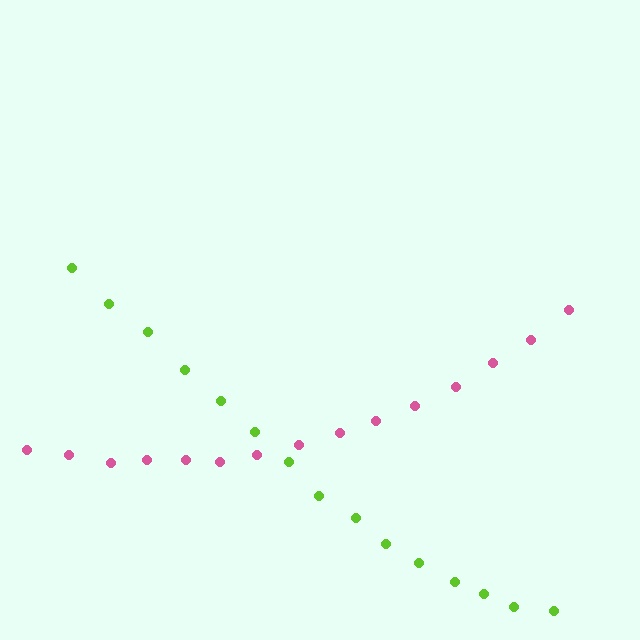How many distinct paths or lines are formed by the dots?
There are 2 distinct paths.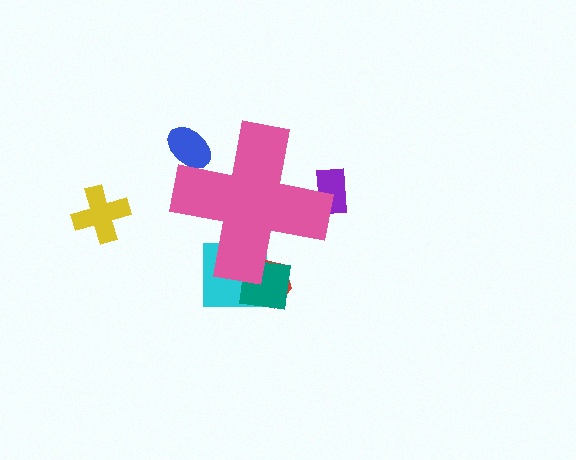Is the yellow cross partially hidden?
No, the yellow cross is fully visible.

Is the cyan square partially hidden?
Yes, the cyan square is partially hidden behind the pink cross.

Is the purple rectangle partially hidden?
Yes, the purple rectangle is partially hidden behind the pink cross.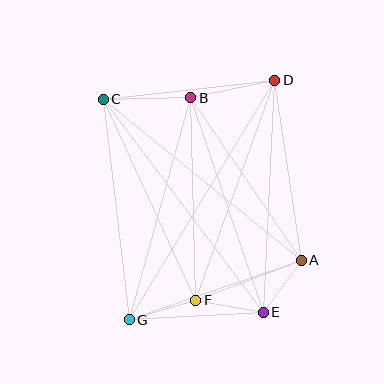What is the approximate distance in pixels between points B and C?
The distance between B and C is approximately 88 pixels.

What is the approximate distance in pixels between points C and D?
The distance between C and D is approximately 172 pixels.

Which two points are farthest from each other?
Points D and G are farthest from each other.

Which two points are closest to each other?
Points A and E are closest to each other.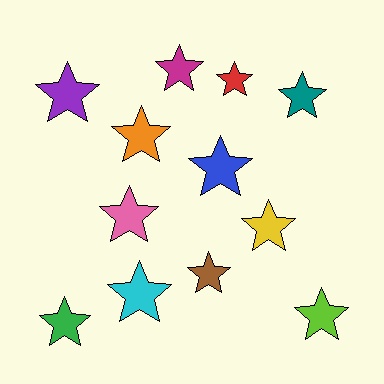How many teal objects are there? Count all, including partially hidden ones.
There is 1 teal object.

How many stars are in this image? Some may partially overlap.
There are 12 stars.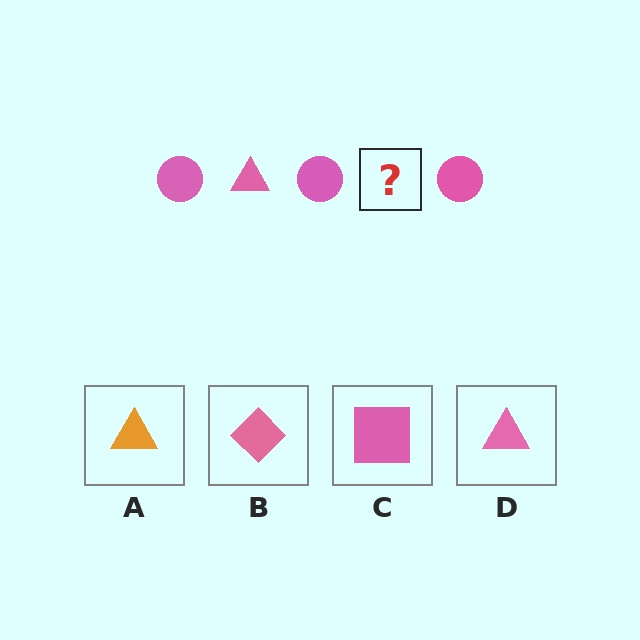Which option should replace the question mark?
Option D.